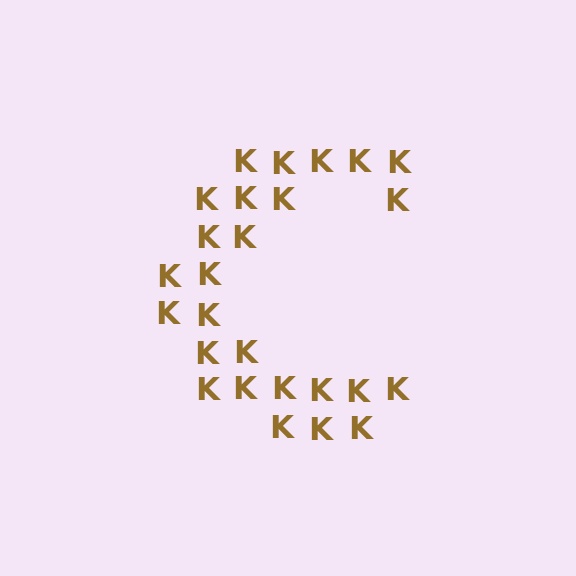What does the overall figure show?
The overall figure shows the letter C.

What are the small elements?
The small elements are letter K's.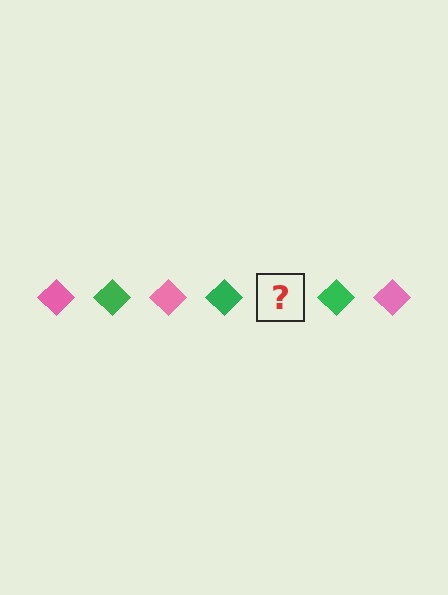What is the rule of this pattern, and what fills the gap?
The rule is that the pattern cycles through pink, green diamonds. The gap should be filled with a pink diamond.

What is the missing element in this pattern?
The missing element is a pink diamond.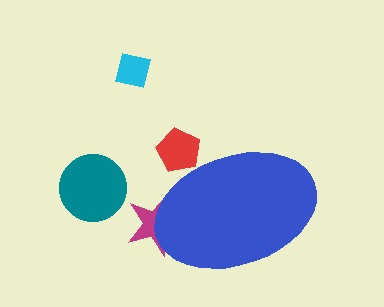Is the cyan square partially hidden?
No, the cyan square is fully visible.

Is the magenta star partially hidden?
Yes, the magenta star is partially hidden behind the blue ellipse.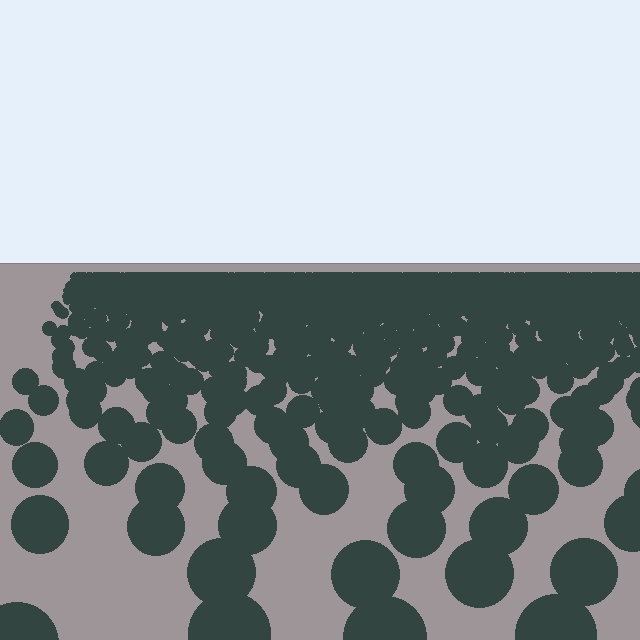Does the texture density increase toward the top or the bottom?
Density increases toward the top.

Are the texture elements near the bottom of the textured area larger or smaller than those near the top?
Larger. Near the bottom, elements are closer to the viewer and appear at a bigger on-screen size.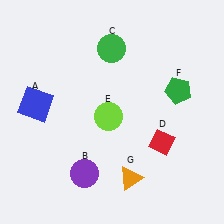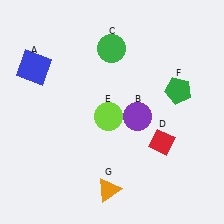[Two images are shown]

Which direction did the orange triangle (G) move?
The orange triangle (G) moved left.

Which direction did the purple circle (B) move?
The purple circle (B) moved up.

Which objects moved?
The objects that moved are: the blue square (A), the purple circle (B), the orange triangle (G).